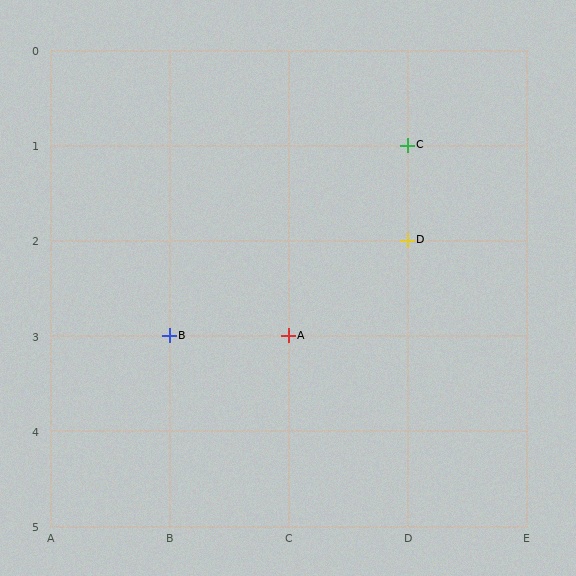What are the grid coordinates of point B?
Point B is at grid coordinates (B, 3).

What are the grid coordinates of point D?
Point D is at grid coordinates (D, 2).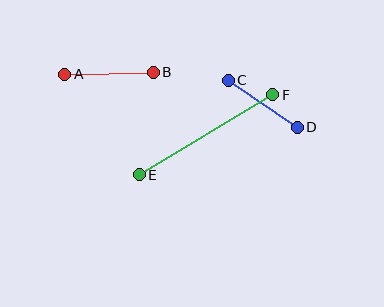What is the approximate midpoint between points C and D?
The midpoint is at approximately (263, 104) pixels.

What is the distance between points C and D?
The distance is approximately 84 pixels.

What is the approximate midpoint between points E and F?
The midpoint is at approximately (206, 135) pixels.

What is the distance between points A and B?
The distance is approximately 89 pixels.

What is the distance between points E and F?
The distance is approximately 156 pixels.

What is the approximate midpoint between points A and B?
The midpoint is at approximately (109, 73) pixels.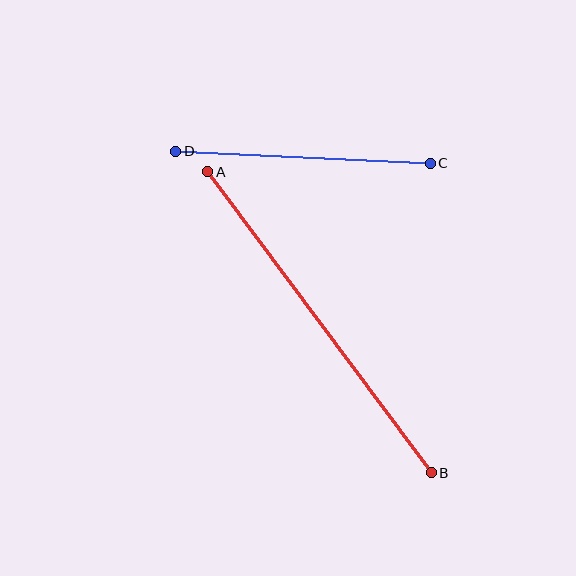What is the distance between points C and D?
The distance is approximately 255 pixels.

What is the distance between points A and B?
The distance is approximately 375 pixels.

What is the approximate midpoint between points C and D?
The midpoint is at approximately (303, 157) pixels.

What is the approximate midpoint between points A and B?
The midpoint is at approximately (319, 322) pixels.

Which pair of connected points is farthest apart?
Points A and B are farthest apart.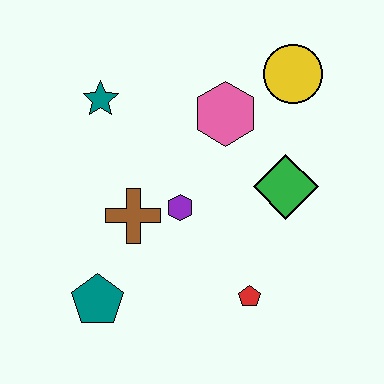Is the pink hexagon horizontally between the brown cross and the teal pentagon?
No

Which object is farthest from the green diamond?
The teal pentagon is farthest from the green diamond.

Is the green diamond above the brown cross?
Yes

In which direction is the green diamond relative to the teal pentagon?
The green diamond is to the right of the teal pentagon.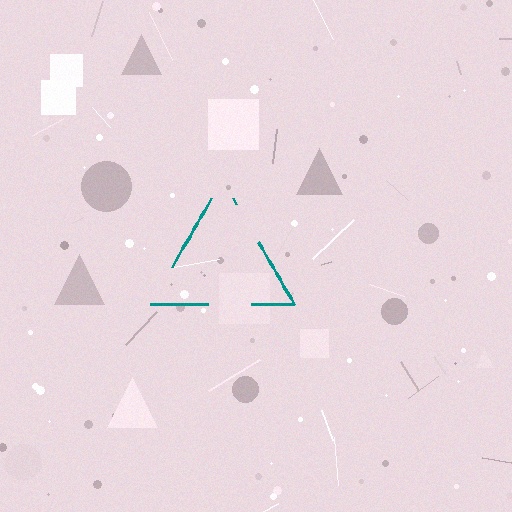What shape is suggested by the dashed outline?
The dashed outline suggests a triangle.